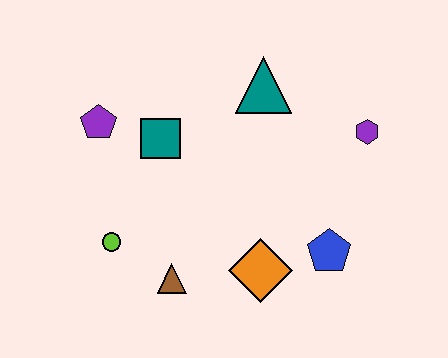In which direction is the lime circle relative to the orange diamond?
The lime circle is to the left of the orange diamond.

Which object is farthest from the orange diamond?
The purple pentagon is farthest from the orange diamond.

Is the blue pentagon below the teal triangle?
Yes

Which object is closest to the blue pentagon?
The orange diamond is closest to the blue pentagon.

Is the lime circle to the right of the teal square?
No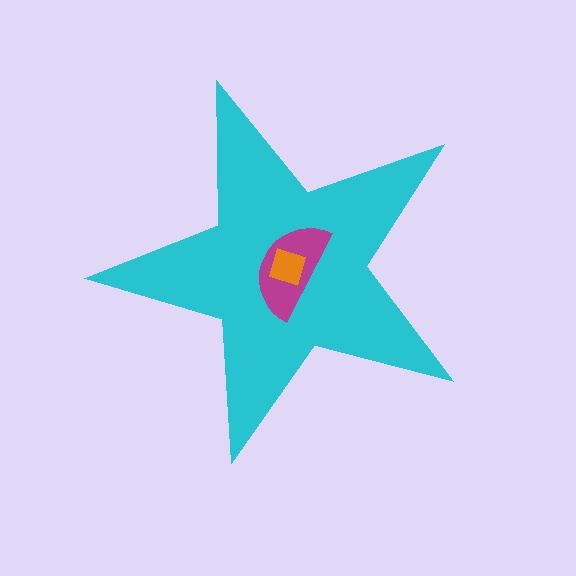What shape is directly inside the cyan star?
The magenta semicircle.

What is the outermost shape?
The cyan star.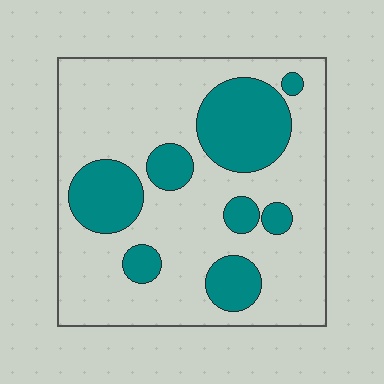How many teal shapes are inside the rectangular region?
8.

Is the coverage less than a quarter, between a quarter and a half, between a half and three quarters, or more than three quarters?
Between a quarter and a half.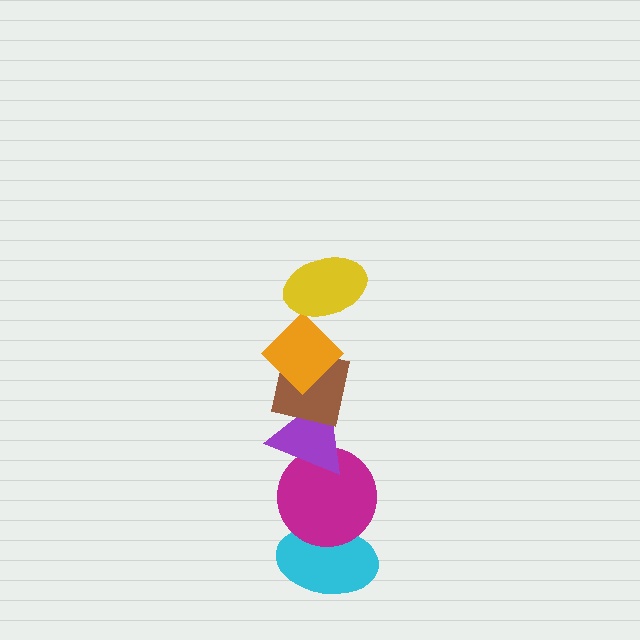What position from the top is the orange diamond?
The orange diamond is 2nd from the top.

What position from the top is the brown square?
The brown square is 3rd from the top.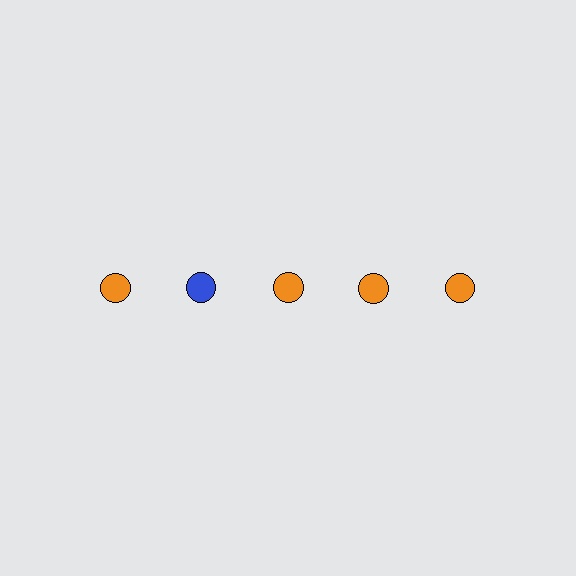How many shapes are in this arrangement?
There are 5 shapes arranged in a grid pattern.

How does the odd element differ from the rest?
It has a different color: blue instead of orange.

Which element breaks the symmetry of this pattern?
The blue circle in the top row, second from left column breaks the symmetry. All other shapes are orange circles.